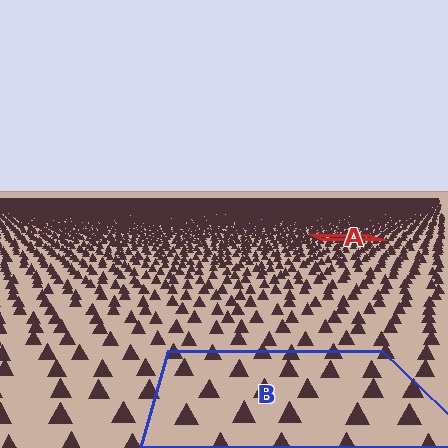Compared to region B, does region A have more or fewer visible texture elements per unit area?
Region A has more texture elements per unit area — they are packed more densely because it is farther away.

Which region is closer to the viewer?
Region B is closer. The texture elements there are larger and more spread out.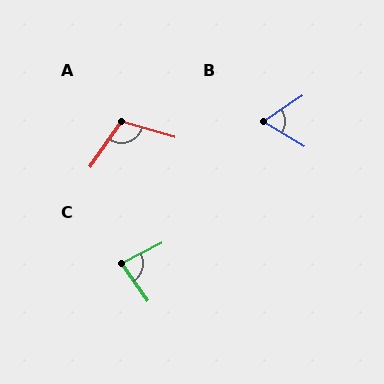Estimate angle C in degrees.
Approximately 81 degrees.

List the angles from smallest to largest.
B (65°), C (81°), A (109°).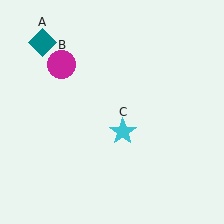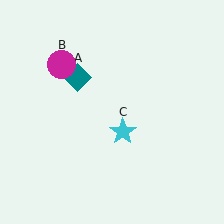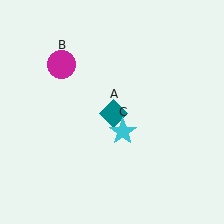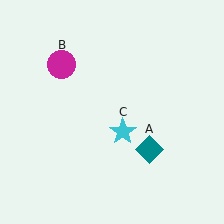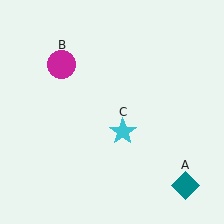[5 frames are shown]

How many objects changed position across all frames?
1 object changed position: teal diamond (object A).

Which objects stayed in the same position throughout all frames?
Magenta circle (object B) and cyan star (object C) remained stationary.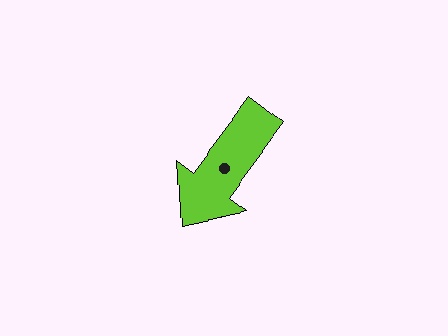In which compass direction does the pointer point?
Southwest.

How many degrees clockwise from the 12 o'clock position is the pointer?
Approximately 217 degrees.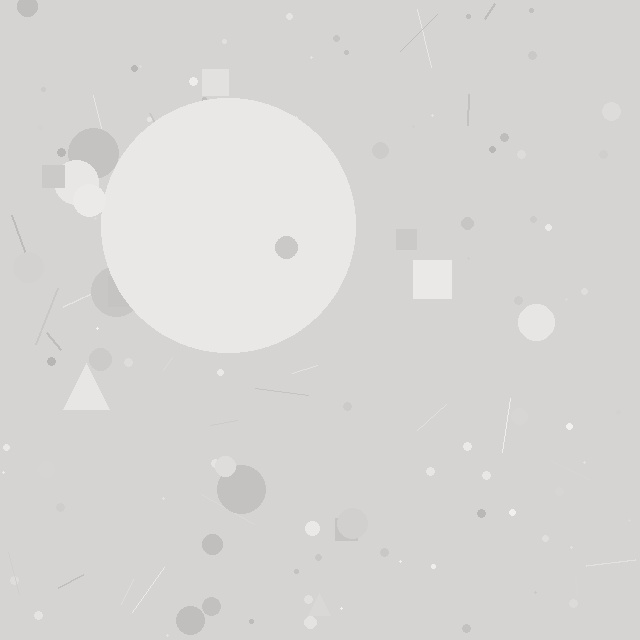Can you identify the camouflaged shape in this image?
The camouflaged shape is a circle.